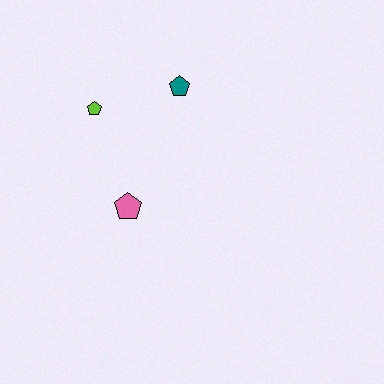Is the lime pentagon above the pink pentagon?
Yes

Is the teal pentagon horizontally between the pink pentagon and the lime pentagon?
No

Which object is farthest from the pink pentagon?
The teal pentagon is farthest from the pink pentagon.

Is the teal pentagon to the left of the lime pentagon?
No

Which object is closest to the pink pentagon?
The lime pentagon is closest to the pink pentagon.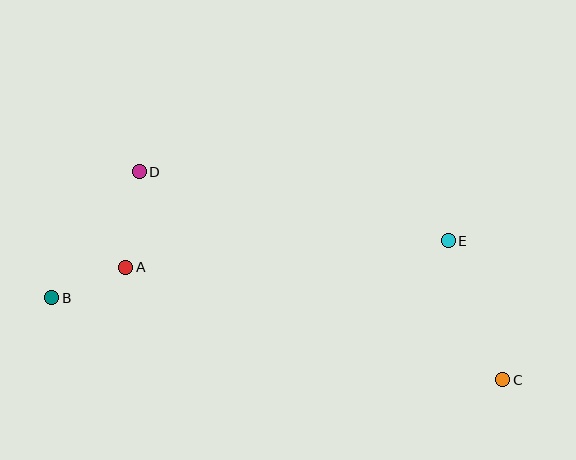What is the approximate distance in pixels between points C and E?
The distance between C and E is approximately 149 pixels.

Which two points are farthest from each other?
Points B and C are farthest from each other.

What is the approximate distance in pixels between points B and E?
The distance between B and E is approximately 401 pixels.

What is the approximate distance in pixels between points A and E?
The distance between A and E is approximately 324 pixels.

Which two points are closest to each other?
Points A and B are closest to each other.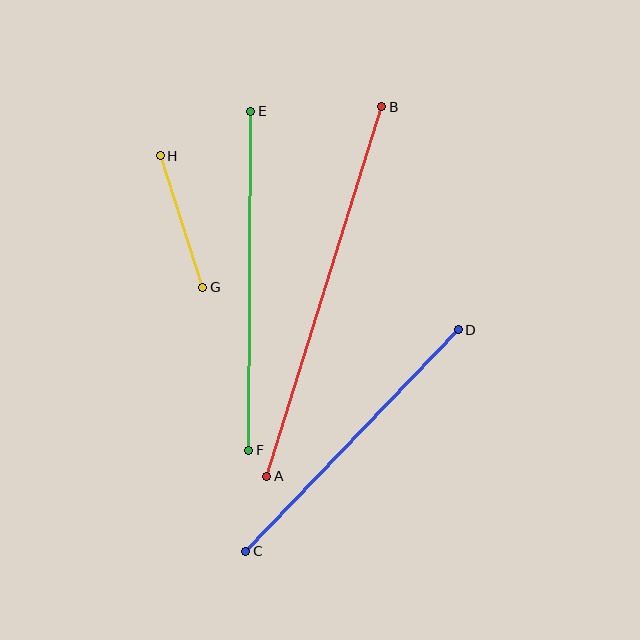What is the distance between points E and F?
The distance is approximately 339 pixels.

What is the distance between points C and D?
The distance is approximately 307 pixels.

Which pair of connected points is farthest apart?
Points A and B are farthest apart.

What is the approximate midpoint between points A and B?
The midpoint is at approximately (324, 292) pixels.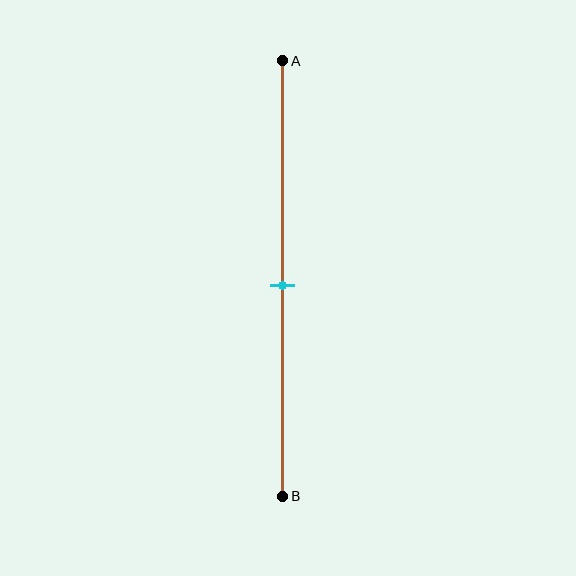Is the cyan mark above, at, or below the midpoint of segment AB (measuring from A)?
The cyan mark is approximately at the midpoint of segment AB.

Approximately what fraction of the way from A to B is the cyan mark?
The cyan mark is approximately 50% of the way from A to B.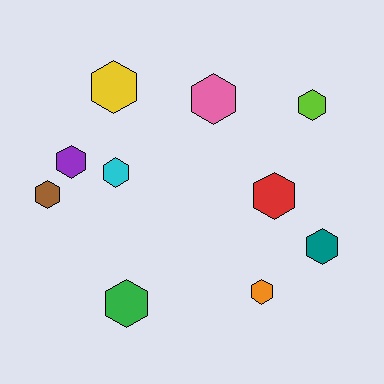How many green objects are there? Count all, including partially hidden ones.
There is 1 green object.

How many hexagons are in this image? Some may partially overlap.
There are 10 hexagons.